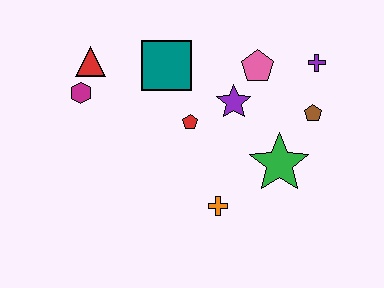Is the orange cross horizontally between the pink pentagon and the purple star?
No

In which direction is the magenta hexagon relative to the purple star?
The magenta hexagon is to the left of the purple star.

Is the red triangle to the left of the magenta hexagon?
No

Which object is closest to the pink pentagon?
The purple star is closest to the pink pentagon.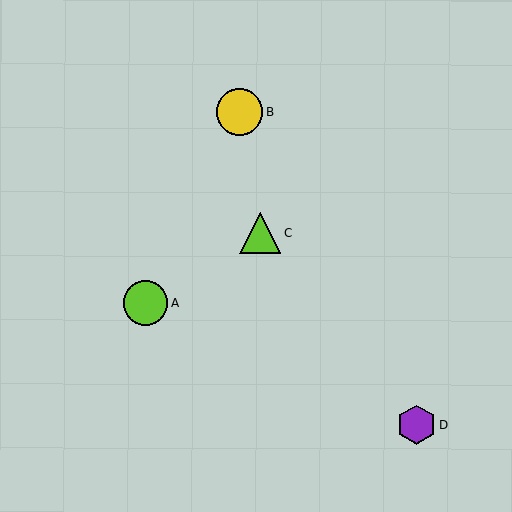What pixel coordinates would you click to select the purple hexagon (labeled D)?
Click at (416, 425) to select the purple hexagon D.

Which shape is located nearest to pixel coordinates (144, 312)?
The lime circle (labeled A) at (146, 303) is nearest to that location.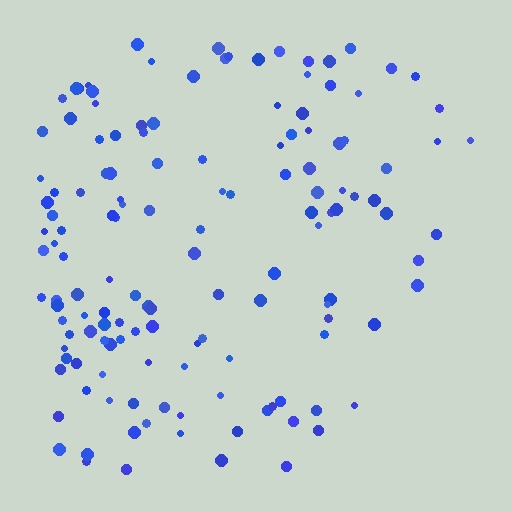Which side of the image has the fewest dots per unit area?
The right.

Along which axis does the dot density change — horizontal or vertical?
Horizontal.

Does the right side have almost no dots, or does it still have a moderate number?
Still a moderate number, just noticeably fewer than the left.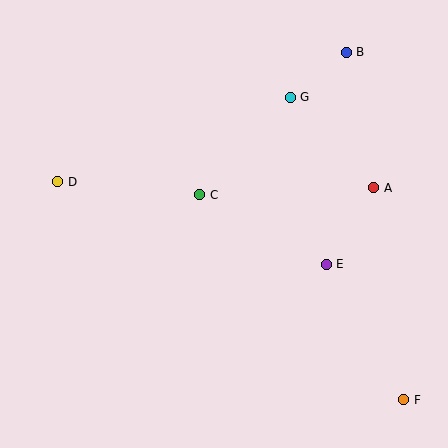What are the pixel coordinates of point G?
Point G is at (290, 97).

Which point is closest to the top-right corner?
Point B is closest to the top-right corner.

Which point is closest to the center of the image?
Point C at (200, 195) is closest to the center.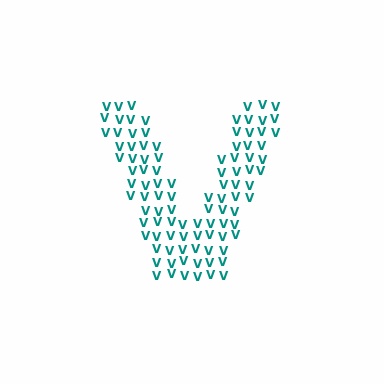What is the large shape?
The large shape is the letter V.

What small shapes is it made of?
It is made of small letter V's.